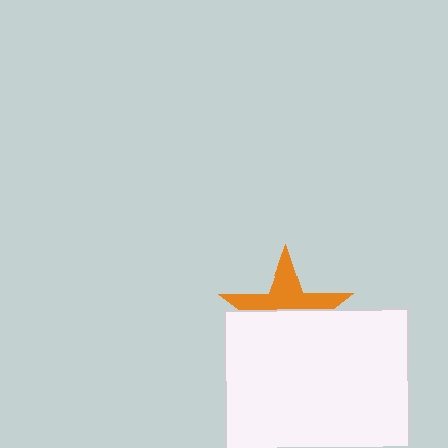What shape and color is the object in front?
The object in front is a white rectangle.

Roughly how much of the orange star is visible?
A small part of it is visible (roughly 45%).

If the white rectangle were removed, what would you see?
You would see the complete orange star.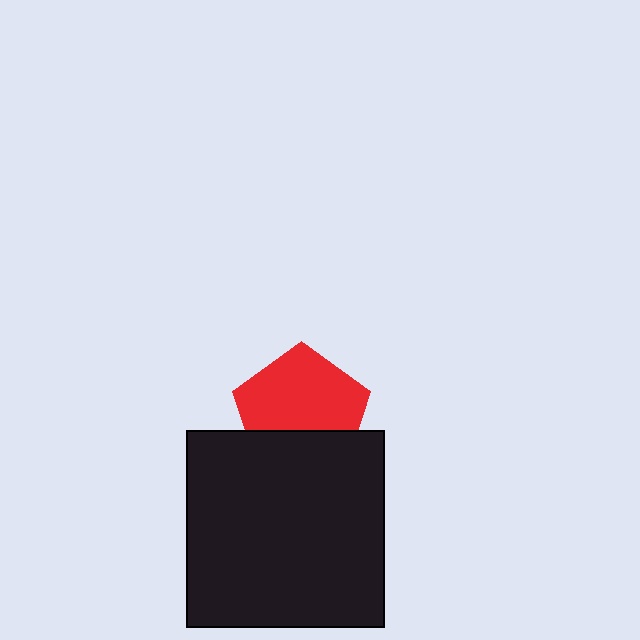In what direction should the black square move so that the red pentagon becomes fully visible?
The black square should move down. That is the shortest direction to clear the overlap and leave the red pentagon fully visible.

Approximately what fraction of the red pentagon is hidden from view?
Roughly 35% of the red pentagon is hidden behind the black square.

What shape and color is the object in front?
The object in front is a black square.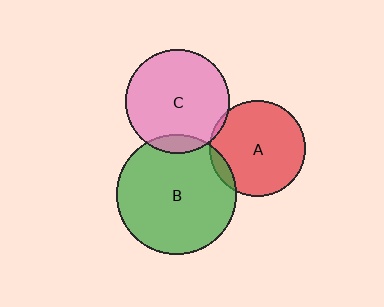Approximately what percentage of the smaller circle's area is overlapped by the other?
Approximately 5%.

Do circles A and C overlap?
Yes.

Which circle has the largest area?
Circle B (green).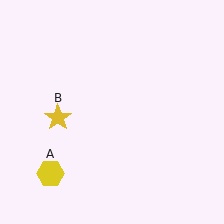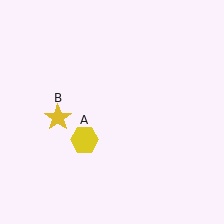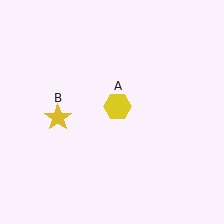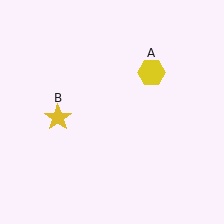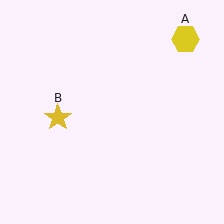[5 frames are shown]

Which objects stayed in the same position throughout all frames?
Yellow star (object B) remained stationary.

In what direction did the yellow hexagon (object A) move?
The yellow hexagon (object A) moved up and to the right.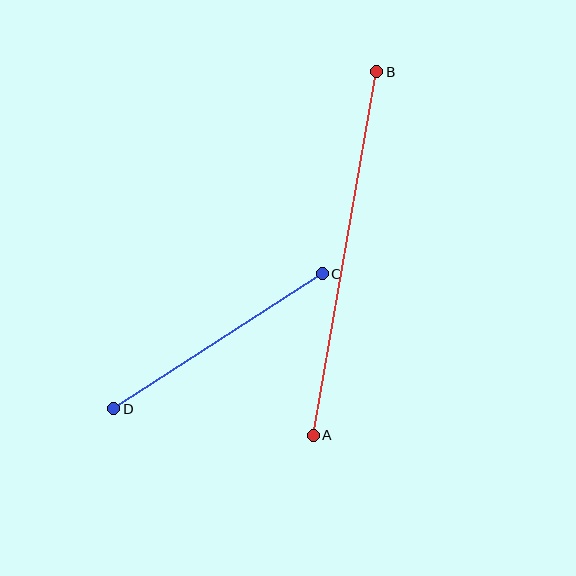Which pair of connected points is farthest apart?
Points A and B are farthest apart.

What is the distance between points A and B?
The distance is approximately 369 pixels.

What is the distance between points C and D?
The distance is approximately 249 pixels.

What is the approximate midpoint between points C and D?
The midpoint is at approximately (218, 341) pixels.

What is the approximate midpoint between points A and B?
The midpoint is at approximately (345, 254) pixels.